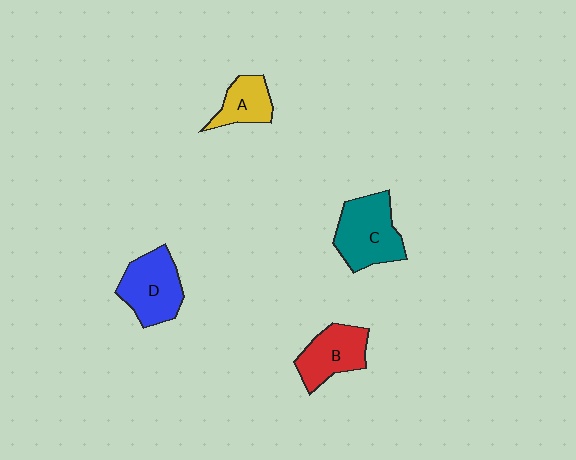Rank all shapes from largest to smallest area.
From largest to smallest: C (teal), D (blue), B (red), A (yellow).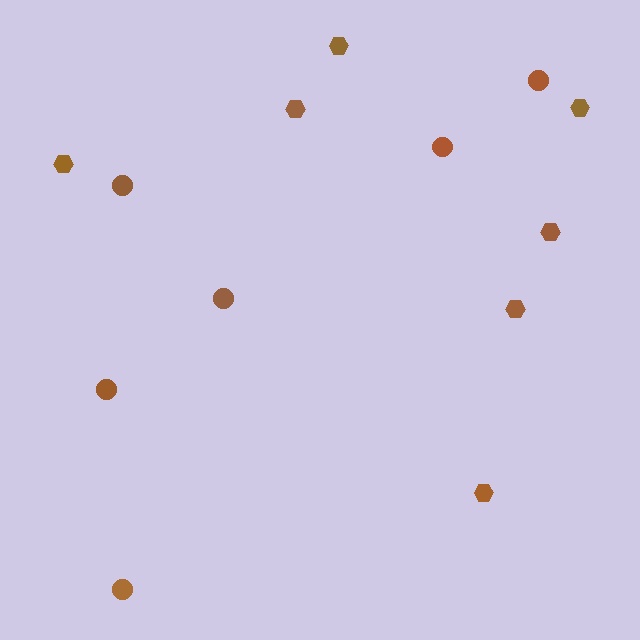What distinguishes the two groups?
There are 2 groups: one group of circles (6) and one group of hexagons (7).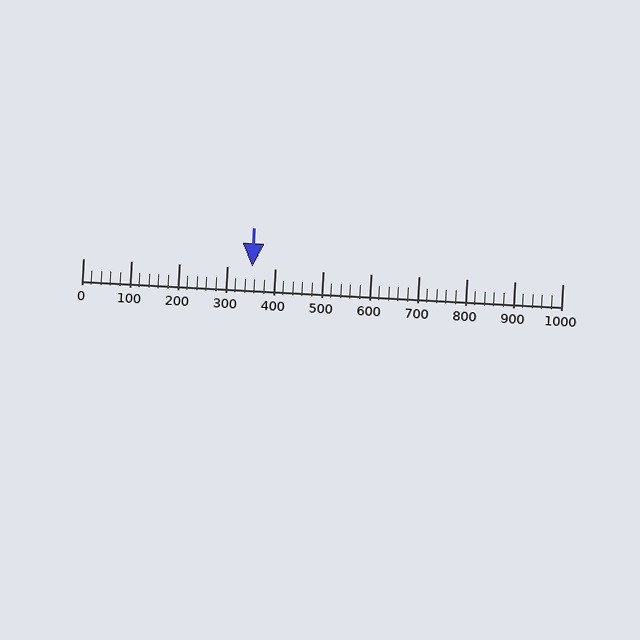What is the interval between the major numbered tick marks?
The major tick marks are spaced 100 units apart.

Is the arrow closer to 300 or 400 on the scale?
The arrow is closer to 400.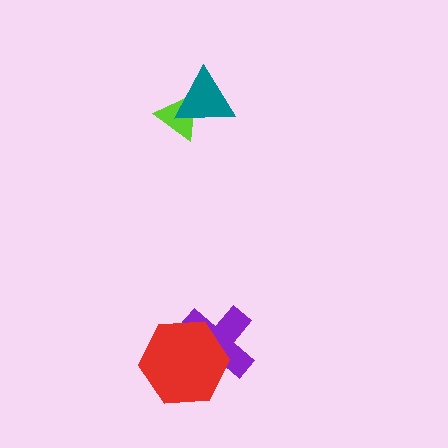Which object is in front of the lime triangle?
The teal triangle is in front of the lime triangle.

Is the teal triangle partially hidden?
No, no other shape covers it.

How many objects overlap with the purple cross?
1 object overlaps with the purple cross.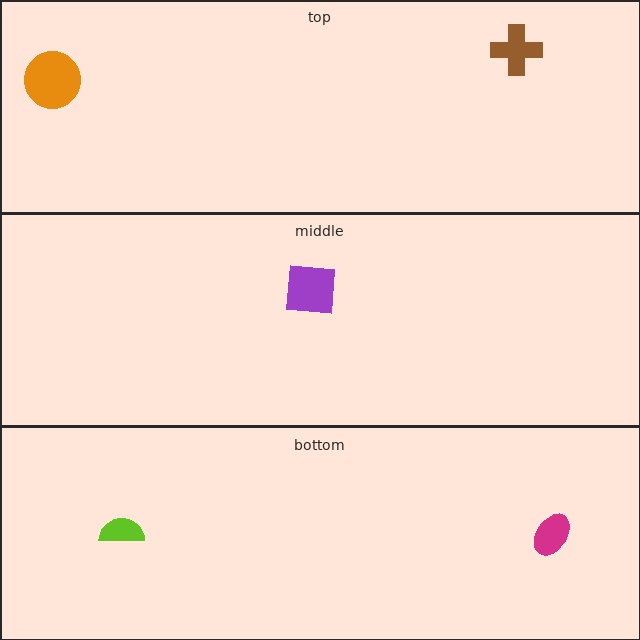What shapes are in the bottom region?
The lime semicircle, the magenta ellipse.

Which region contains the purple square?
The middle region.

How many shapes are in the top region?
2.